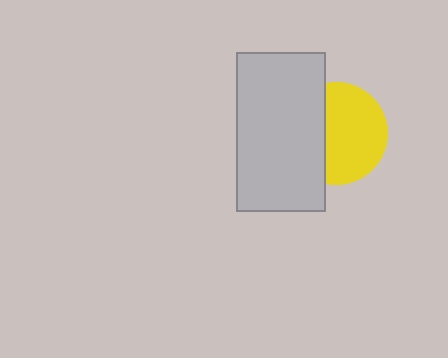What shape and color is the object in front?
The object in front is a light gray rectangle.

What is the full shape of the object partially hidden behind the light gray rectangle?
The partially hidden object is a yellow circle.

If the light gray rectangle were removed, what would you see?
You would see the complete yellow circle.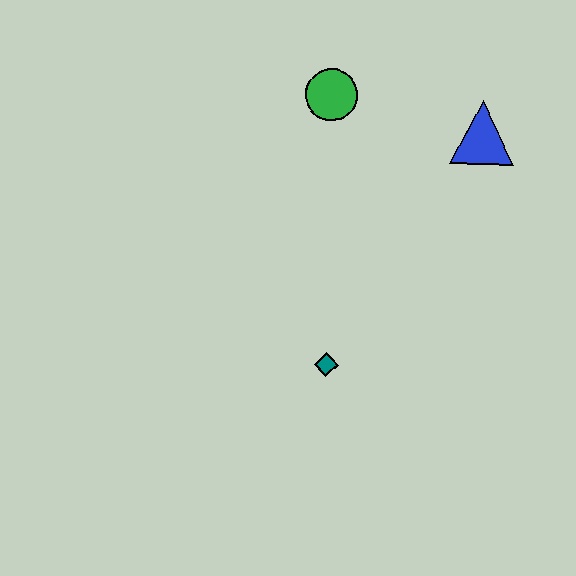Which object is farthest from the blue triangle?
The teal diamond is farthest from the blue triangle.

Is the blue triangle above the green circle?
No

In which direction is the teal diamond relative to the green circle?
The teal diamond is below the green circle.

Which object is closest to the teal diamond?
The green circle is closest to the teal diamond.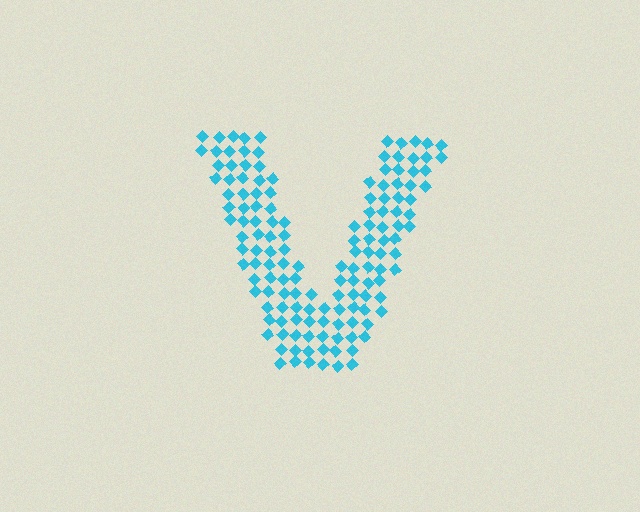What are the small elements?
The small elements are diamonds.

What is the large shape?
The large shape is the letter V.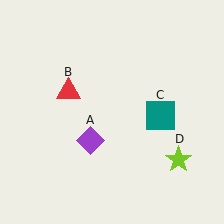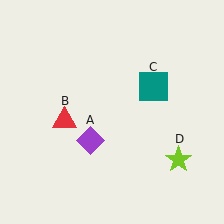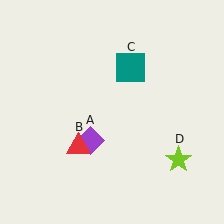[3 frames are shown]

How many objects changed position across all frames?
2 objects changed position: red triangle (object B), teal square (object C).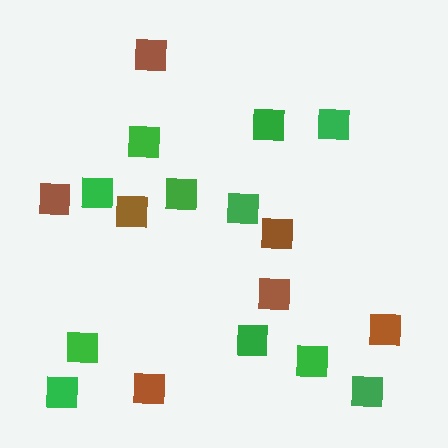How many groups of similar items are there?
There are 2 groups: one group of brown squares (7) and one group of green squares (11).